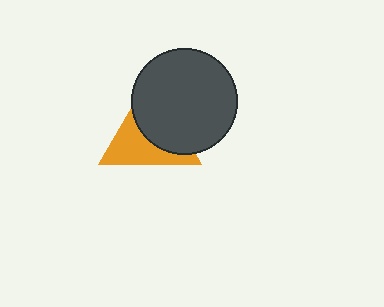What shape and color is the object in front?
The object in front is a dark gray circle.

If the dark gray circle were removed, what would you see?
You would see the complete orange triangle.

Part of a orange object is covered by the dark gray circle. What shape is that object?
It is a triangle.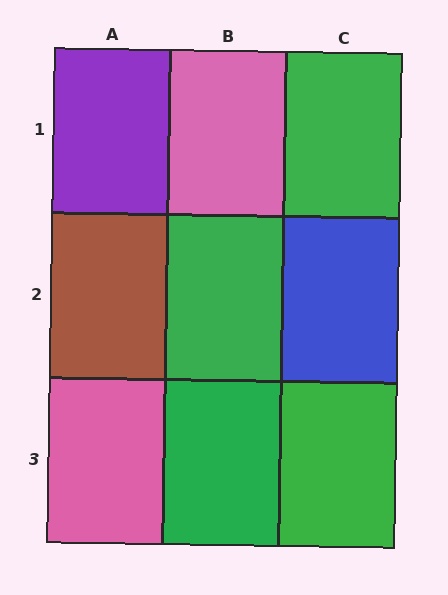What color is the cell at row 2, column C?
Blue.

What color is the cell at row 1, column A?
Purple.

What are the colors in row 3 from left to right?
Pink, green, green.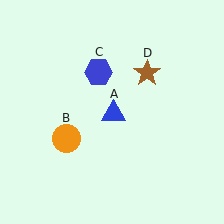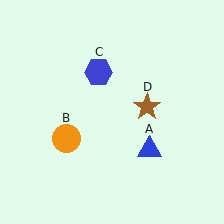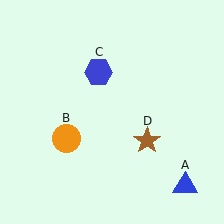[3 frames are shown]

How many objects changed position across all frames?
2 objects changed position: blue triangle (object A), brown star (object D).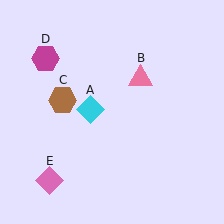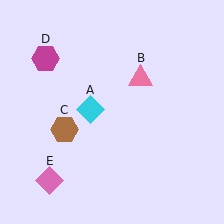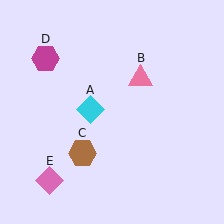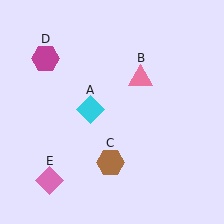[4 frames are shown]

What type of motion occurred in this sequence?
The brown hexagon (object C) rotated counterclockwise around the center of the scene.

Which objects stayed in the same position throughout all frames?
Cyan diamond (object A) and pink triangle (object B) and magenta hexagon (object D) and pink diamond (object E) remained stationary.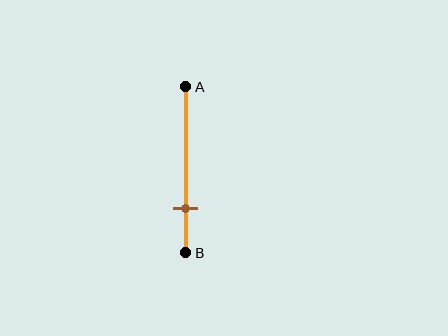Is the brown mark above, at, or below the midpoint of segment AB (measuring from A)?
The brown mark is below the midpoint of segment AB.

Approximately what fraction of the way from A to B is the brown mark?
The brown mark is approximately 75% of the way from A to B.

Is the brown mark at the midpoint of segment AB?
No, the mark is at about 75% from A, not at the 50% midpoint.